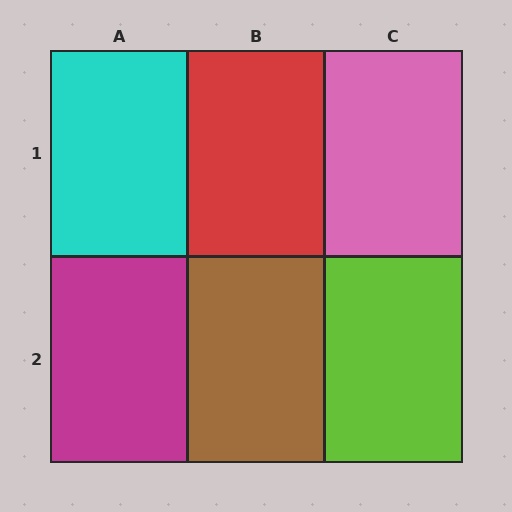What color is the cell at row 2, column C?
Lime.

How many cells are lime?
1 cell is lime.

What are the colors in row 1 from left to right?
Cyan, red, pink.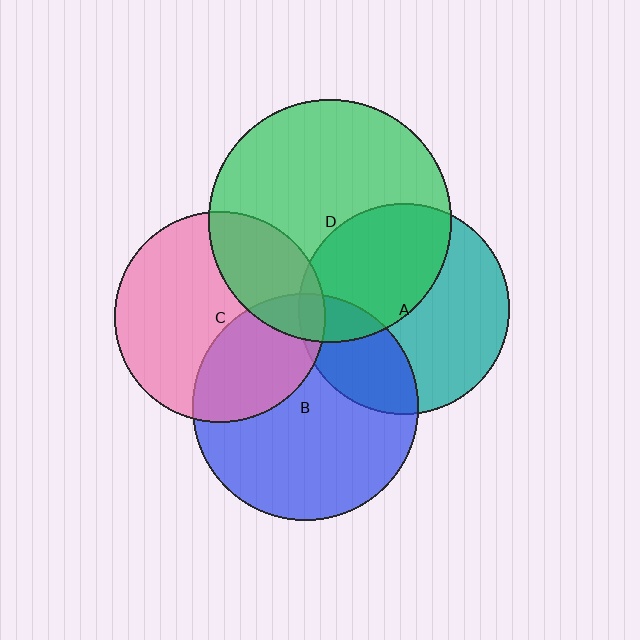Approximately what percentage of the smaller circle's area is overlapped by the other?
Approximately 10%.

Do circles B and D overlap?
Yes.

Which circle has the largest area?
Circle D (green).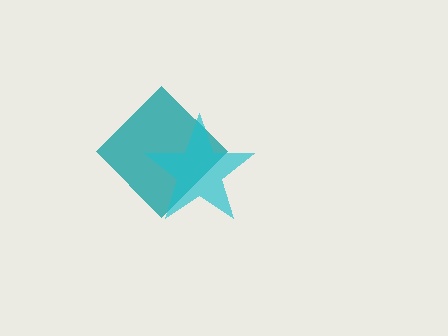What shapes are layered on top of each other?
The layered shapes are: a teal diamond, a cyan star.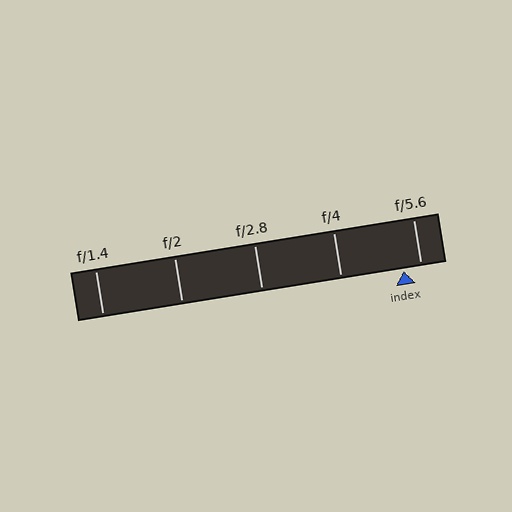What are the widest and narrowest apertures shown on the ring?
The widest aperture shown is f/1.4 and the narrowest is f/5.6.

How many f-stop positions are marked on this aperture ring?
There are 5 f-stop positions marked.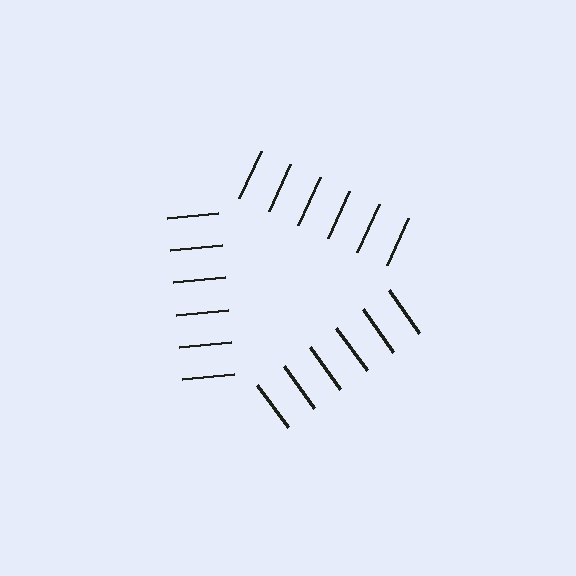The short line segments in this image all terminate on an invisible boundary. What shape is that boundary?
An illusory triangle — the line segments terminate on its edges but no continuous stroke is drawn.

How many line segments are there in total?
18 — 6 along each of the 3 edges.